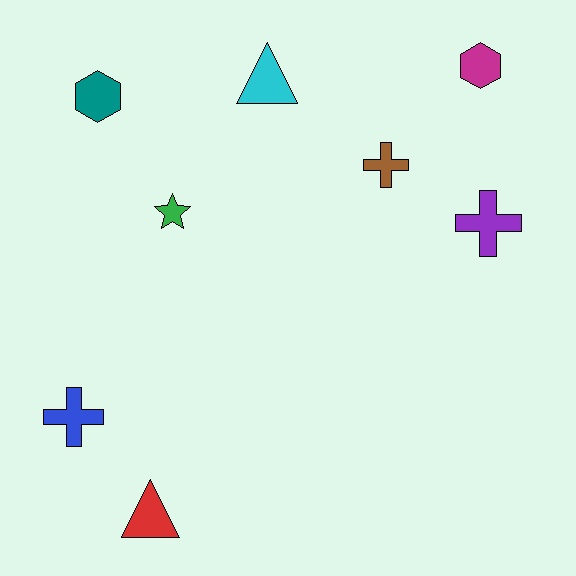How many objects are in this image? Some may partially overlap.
There are 8 objects.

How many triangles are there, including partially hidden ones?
There are 2 triangles.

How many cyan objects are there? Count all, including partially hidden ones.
There is 1 cyan object.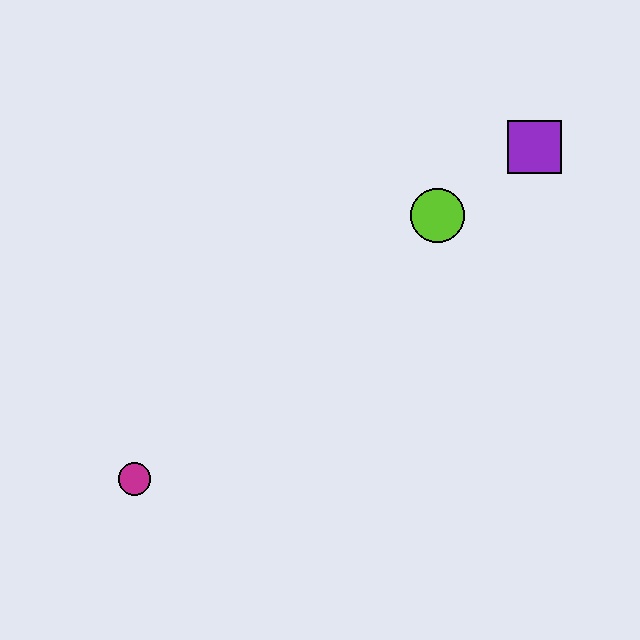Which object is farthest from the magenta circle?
The purple square is farthest from the magenta circle.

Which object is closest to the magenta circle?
The lime circle is closest to the magenta circle.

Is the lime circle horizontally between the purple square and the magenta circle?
Yes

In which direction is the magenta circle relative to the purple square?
The magenta circle is to the left of the purple square.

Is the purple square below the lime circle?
No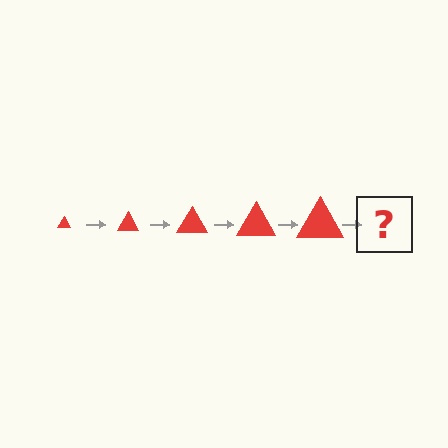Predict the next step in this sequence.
The next step is a red triangle, larger than the previous one.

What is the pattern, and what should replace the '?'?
The pattern is that the triangle gets progressively larger each step. The '?' should be a red triangle, larger than the previous one.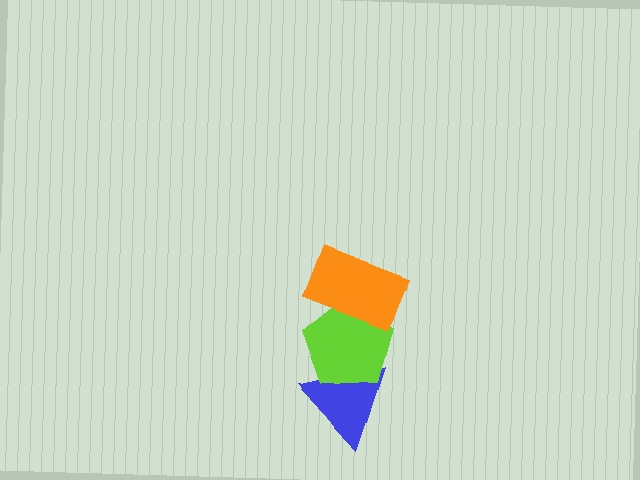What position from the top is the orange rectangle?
The orange rectangle is 1st from the top.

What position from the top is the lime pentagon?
The lime pentagon is 2nd from the top.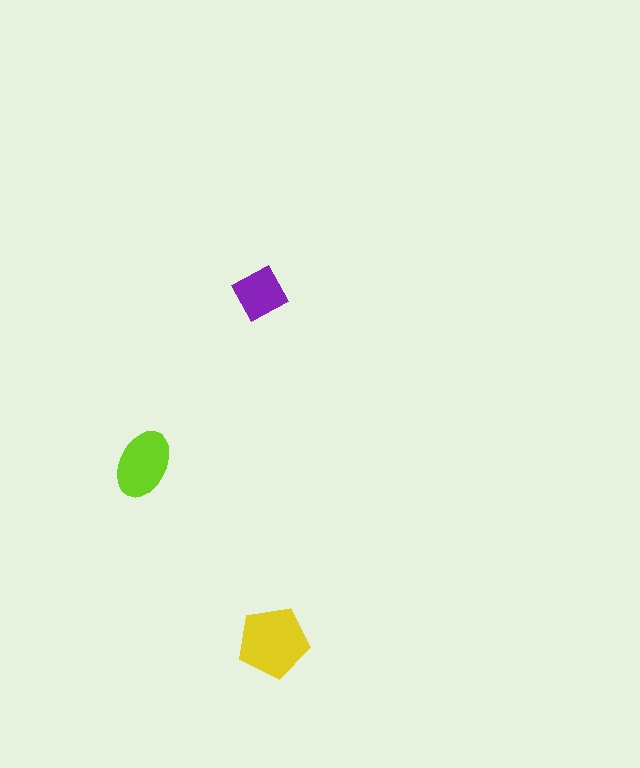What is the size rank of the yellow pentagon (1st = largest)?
1st.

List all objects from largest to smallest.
The yellow pentagon, the lime ellipse, the purple diamond.